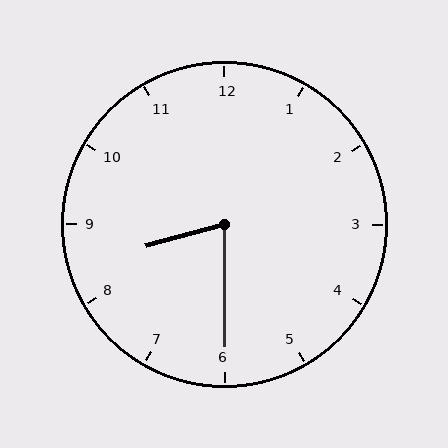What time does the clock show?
8:30.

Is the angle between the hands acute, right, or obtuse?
It is acute.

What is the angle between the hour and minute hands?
Approximately 75 degrees.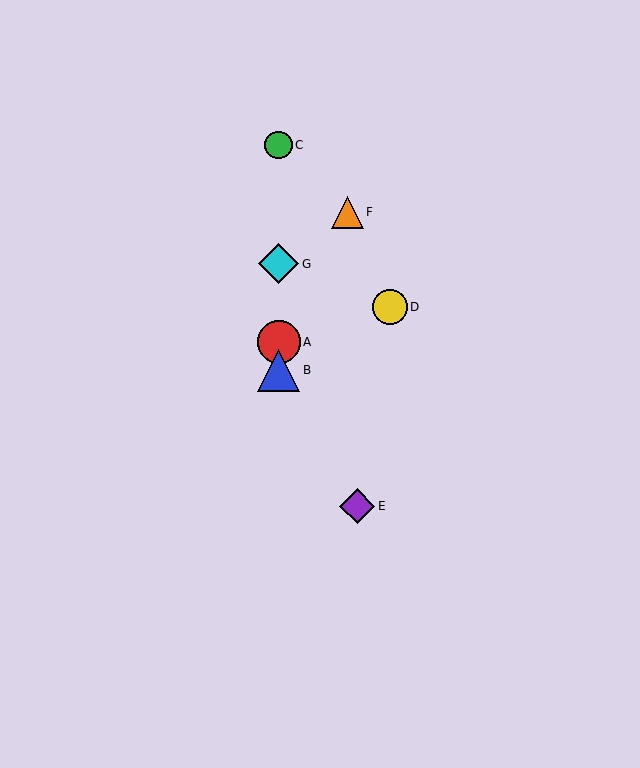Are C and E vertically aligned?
No, C is at x≈279 and E is at x≈357.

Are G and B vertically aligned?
Yes, both are at x≈279.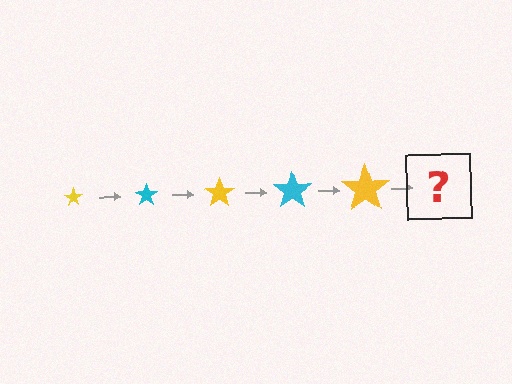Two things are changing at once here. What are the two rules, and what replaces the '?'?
The two rules are that the star grows larger each step and the color cycles through yellow and cyan. The '?' should be a cyan star, larger than the previous one.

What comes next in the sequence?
The next element should be a cyan star, larger than the previous one.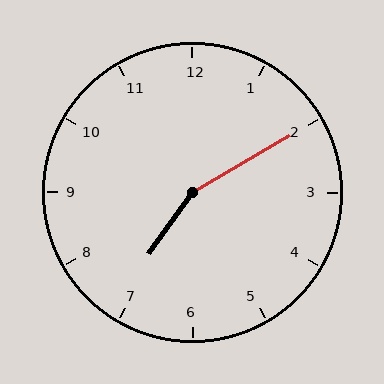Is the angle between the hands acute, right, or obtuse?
It is obtuse.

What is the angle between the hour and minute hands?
Approximately 155 degrees.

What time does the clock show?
7:10.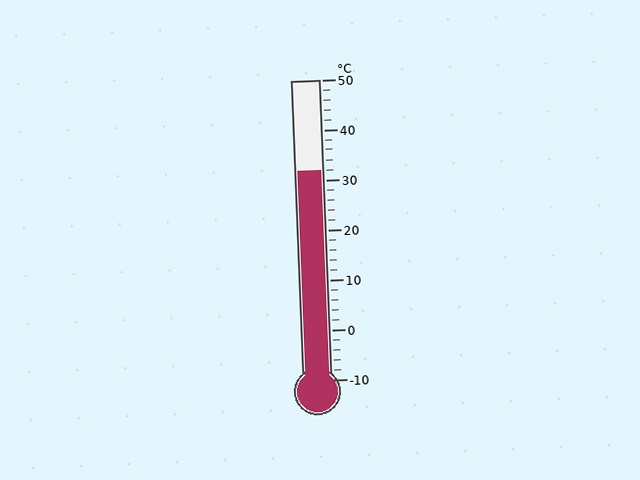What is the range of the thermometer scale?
The thermometer scale ranges from -10°C to 50°C.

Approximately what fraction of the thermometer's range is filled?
The thermometer is filled to approximately 70% of its range.